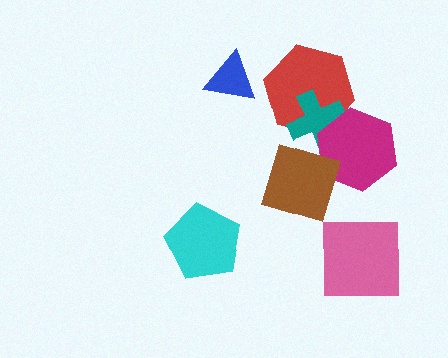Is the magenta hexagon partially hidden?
Yes, it is partially covered by another shape.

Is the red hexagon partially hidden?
Yes, it is partially covered by another shape.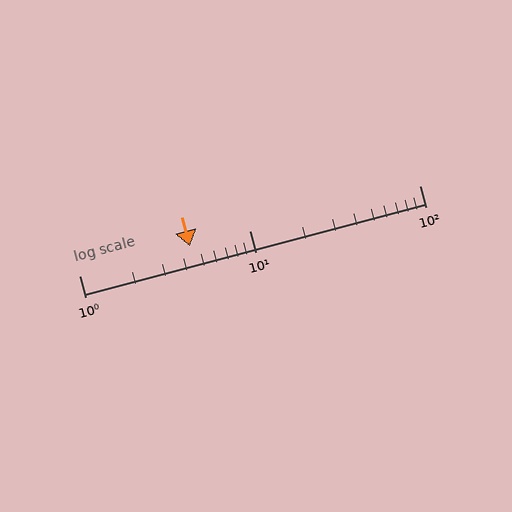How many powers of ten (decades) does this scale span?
The scale spans 2 decades, from 1 to 100.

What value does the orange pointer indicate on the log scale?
The pointer indicates approximately 4.5.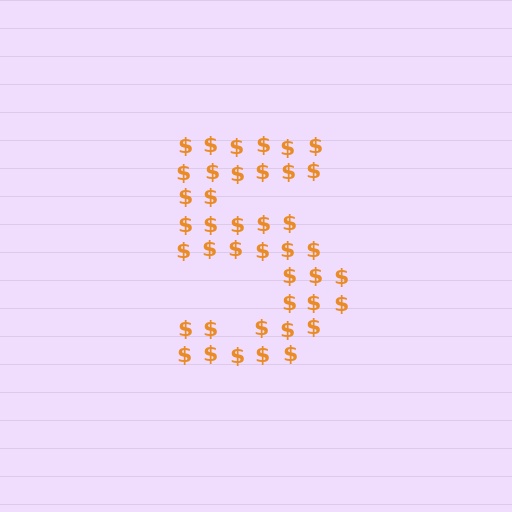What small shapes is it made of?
It is made of small dollar signs.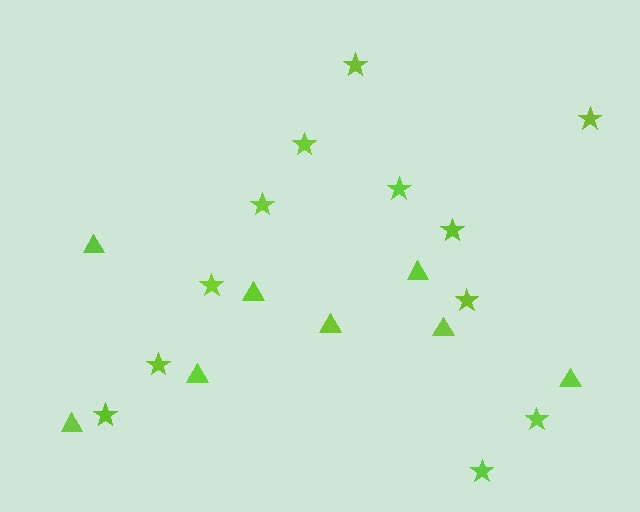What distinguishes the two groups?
There are 2 groups: one group of triangles (8) and one group of stars (12).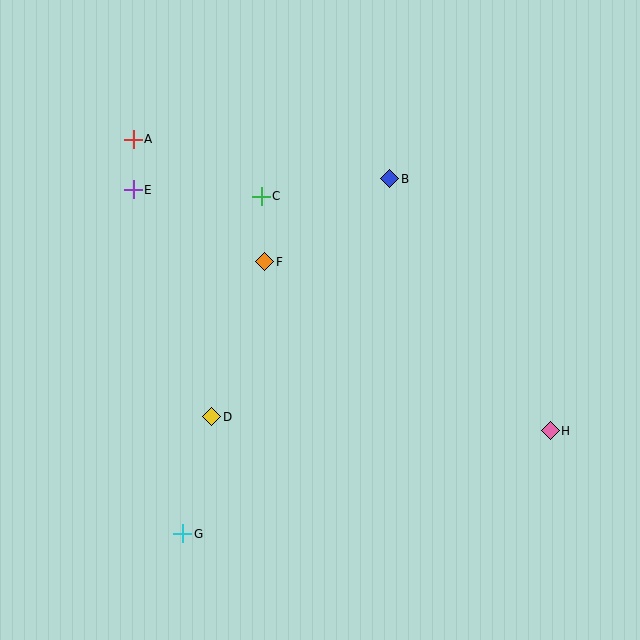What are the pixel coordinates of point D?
Point D is at (212, 417).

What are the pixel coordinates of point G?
Point G is at (183, 534).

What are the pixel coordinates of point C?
Point C is at (261, 196).